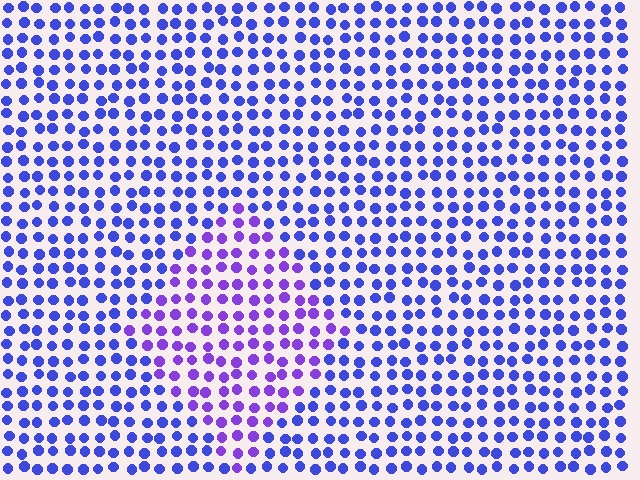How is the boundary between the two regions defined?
The boundary is defined purely by a slight shift in hue (about 32 degrees). Spacing, size, and orientation are identical on both sides.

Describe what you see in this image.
The image is filled with small blue elements in a uniform arrangement. A diamond-shaped region is visible where the elements are tinted to a slightly different hue, forming a subtle color boundary.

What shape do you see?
I see a diamond.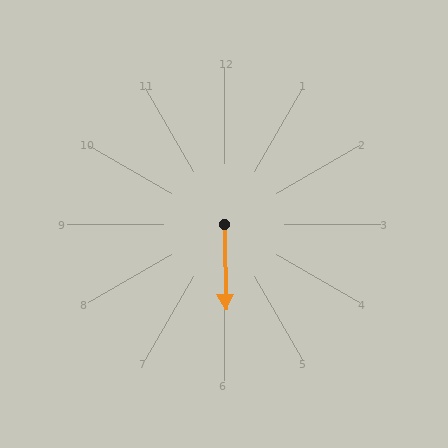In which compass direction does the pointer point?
South.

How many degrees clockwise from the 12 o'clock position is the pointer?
Approximately 179 degrees.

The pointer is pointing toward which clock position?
Roughly 6 o'clock.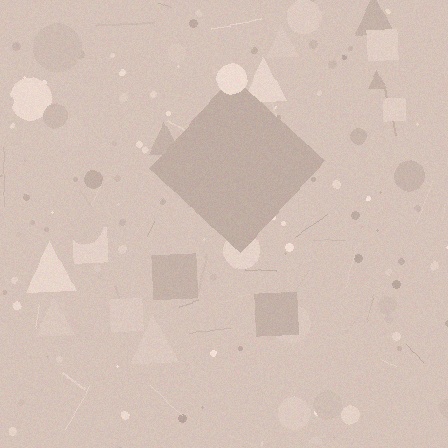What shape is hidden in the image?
A diamond is hidden in the image.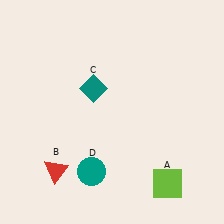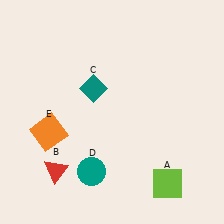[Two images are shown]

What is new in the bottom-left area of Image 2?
An orange square (E) was added in the bottom-left area of Image 2.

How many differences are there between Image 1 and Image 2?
There is 1 difference between the two images.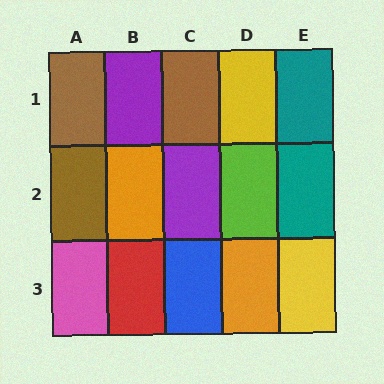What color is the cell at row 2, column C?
Purple.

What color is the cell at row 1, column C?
Brown.